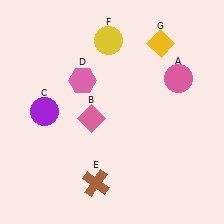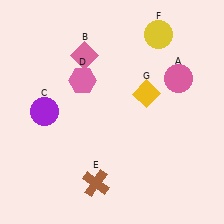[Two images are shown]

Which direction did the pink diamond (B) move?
The pink diamond (B) moved up.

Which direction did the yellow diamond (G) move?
The yellow diamond (G) moved down.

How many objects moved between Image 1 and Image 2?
3 objects moved between the two images.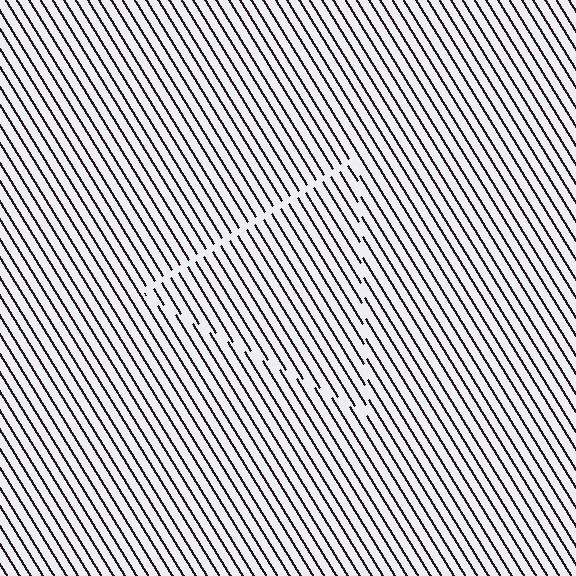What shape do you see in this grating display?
An illusory triangle. The interior of the shape contains the same grating, shifted by half a period — the contour is defined by the phase discontinuity where line-ends from the inner and outer gratings abut.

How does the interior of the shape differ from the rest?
The interior of the shape contains the same grating, shifted by half a period — the contour is defined by the phase discontinuity where line-ends from the inner and outer gratings abut.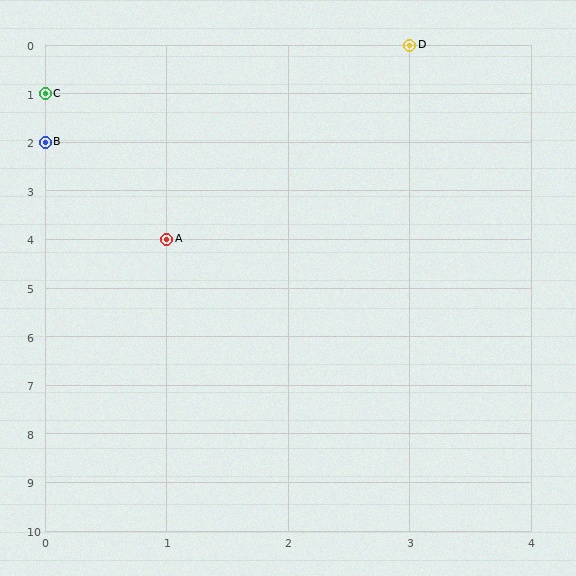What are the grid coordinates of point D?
Point D is at grid coordinates (3, 0).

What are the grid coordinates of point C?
Point C is at grid coordinates (0, 1).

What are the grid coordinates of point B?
Point B is at grid coordinates (0, 2).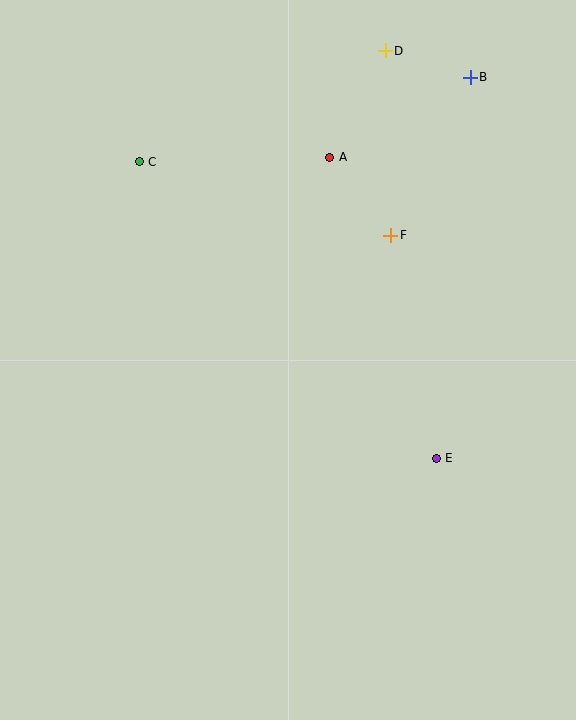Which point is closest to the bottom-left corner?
Point E is closest to the bottom-left corner.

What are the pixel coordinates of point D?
Point D is at (385, 51).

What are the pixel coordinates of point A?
Point A is at (330, 157).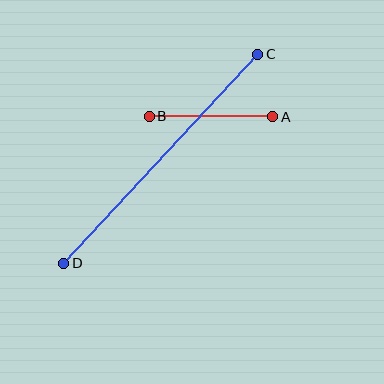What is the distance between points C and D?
The distance is approximately 285 pixels.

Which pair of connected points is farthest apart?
Points C and D are farthest apart.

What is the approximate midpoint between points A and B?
The midpoint is at approximately (211, 117) pixels.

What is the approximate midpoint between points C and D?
The midpoint is at approximately (161, 159) pixels.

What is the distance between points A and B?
The distance is approximately 124 pixels.